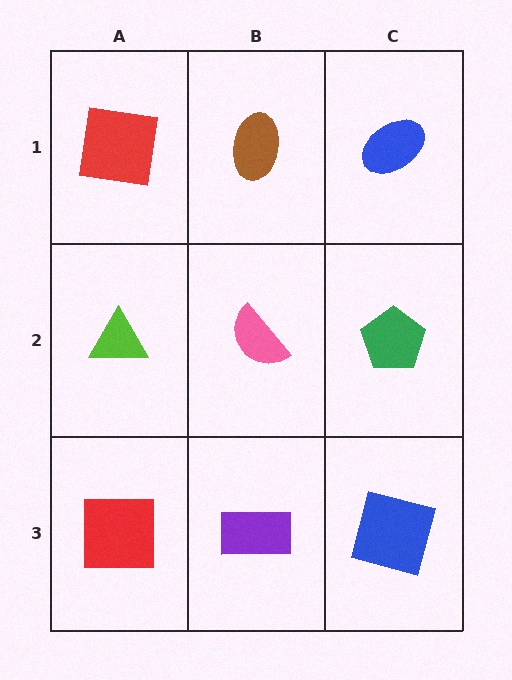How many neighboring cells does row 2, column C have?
3.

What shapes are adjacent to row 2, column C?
A blue ellipse (row 1, column C), a blue square (row 3, column C), a pink semicircle (row 2, column B).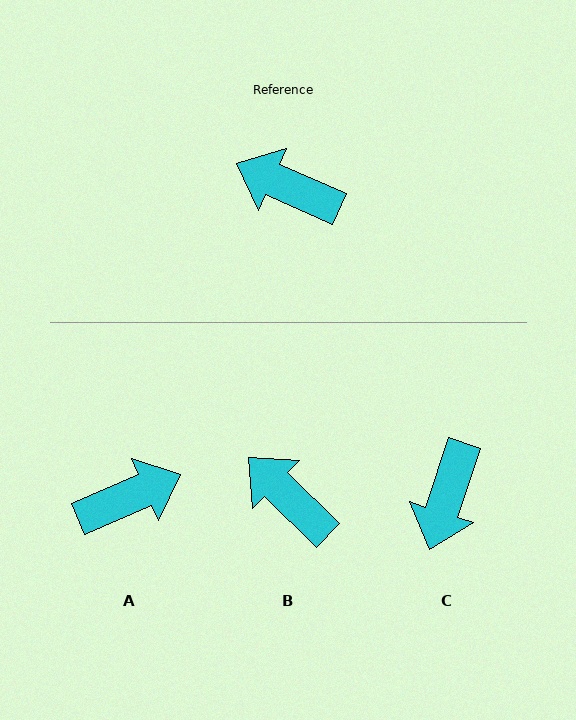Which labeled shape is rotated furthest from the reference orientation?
A, about 133 degrees away.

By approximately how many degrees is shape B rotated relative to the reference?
Approximately 21 degrees clockwise.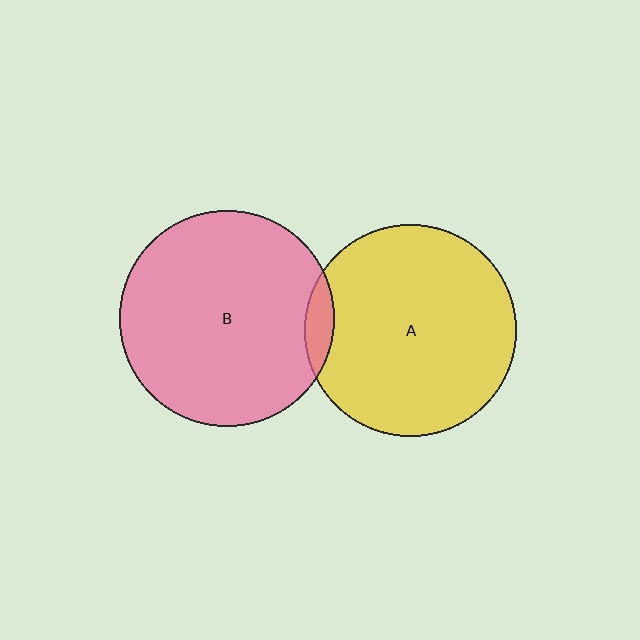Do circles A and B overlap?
Yes.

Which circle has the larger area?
Circle B (pink).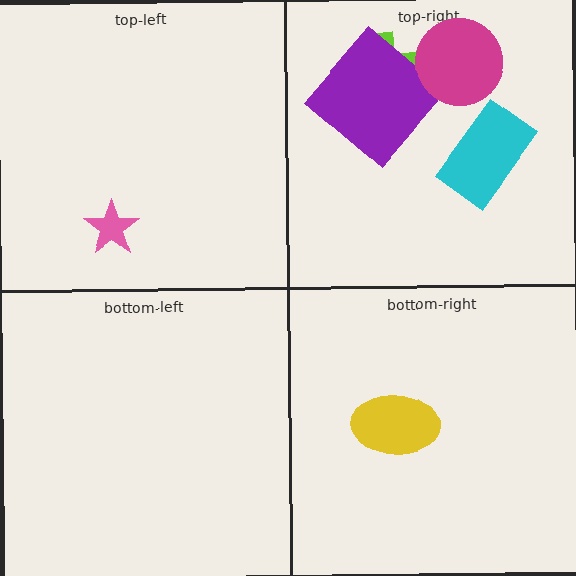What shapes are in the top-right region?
The lime cross, the purple diamond, the magenta circle, the cyan rectangle.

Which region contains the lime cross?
The top-right region.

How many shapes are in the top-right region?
4.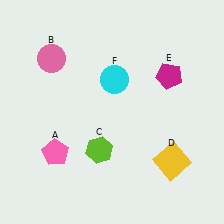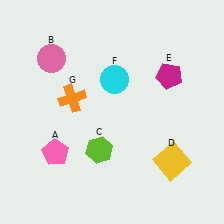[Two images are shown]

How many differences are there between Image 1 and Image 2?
There is 1 difference between the two images.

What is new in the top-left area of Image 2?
An orange cross (G) was added in the top-left area of Image 2.